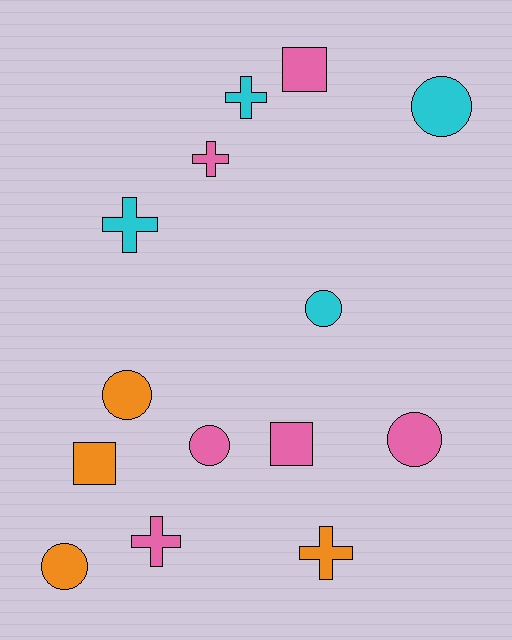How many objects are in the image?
There are 14 objects.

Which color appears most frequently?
Pink, with 6 objects.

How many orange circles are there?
There are 2 orange circles.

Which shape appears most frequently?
Circle, with 6 objects.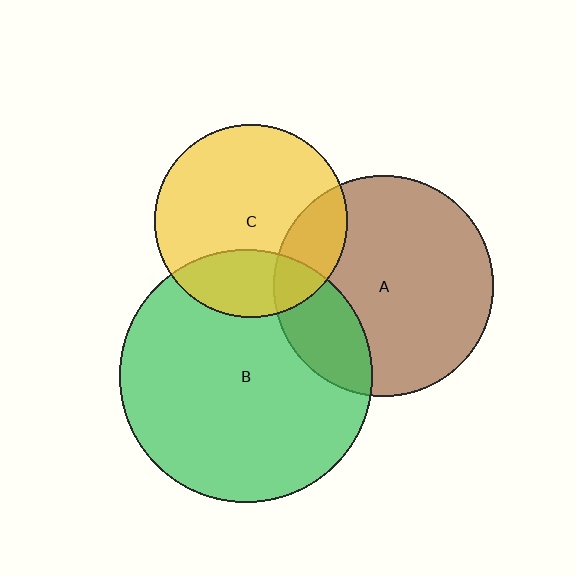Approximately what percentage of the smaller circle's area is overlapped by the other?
Approximately 25%.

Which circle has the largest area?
Circle B (green).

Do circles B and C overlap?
Yes.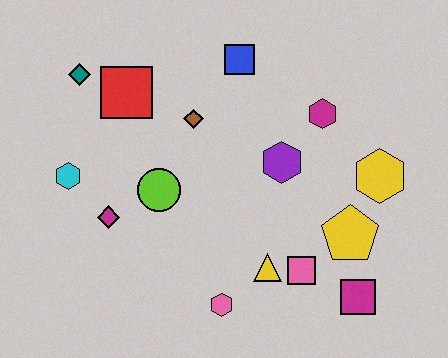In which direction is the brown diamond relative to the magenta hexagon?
The brown diamond is to the left of the magenta hexagon.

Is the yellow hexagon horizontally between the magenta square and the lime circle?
No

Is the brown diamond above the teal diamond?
No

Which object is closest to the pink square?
The yellow triangle is closest to the pink square.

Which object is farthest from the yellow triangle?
The teal diamond is farthest from the yellow triangle.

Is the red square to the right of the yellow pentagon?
No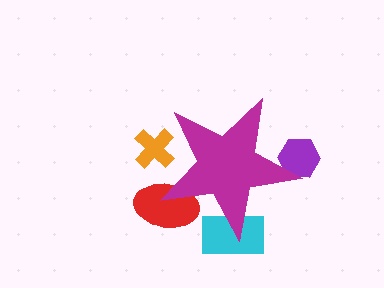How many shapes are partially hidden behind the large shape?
4 shapes are partially hidden.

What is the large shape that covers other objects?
A magenta star.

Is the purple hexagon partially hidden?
Yes, the purple hexagon is partially hidden behind the magenta star.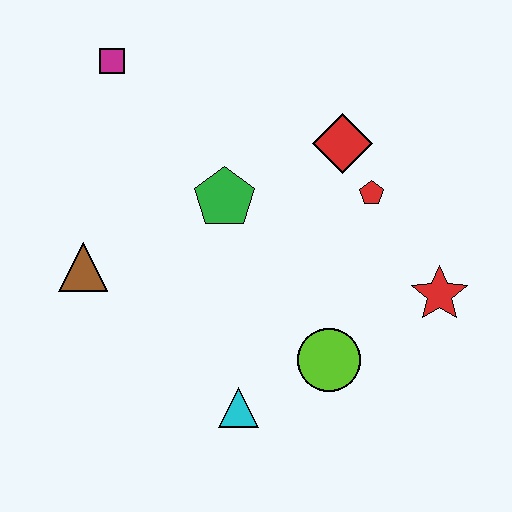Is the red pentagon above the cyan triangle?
Yes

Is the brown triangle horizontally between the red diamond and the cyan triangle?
No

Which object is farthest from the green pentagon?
The red star is farthest from the green pentagon.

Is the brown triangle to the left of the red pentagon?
Yes